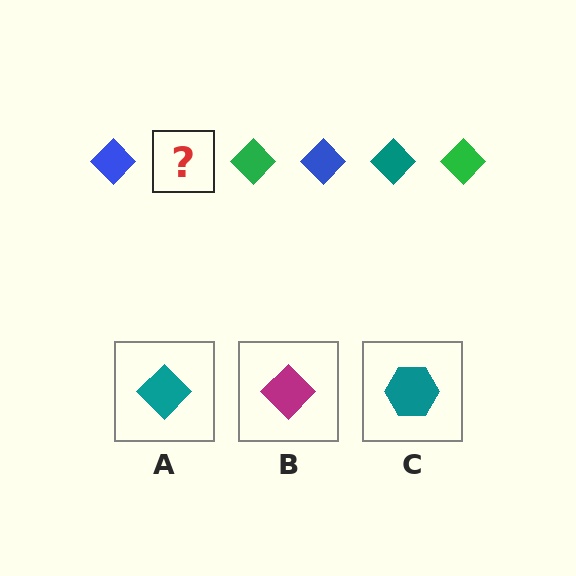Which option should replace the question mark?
Option A.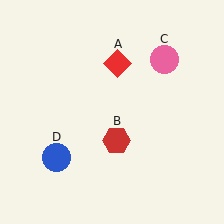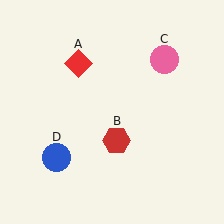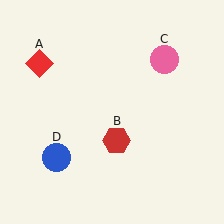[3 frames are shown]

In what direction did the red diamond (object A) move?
The red diamond (object A) moved left.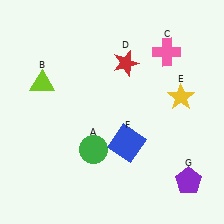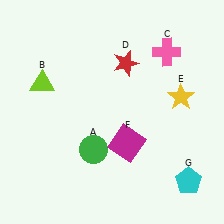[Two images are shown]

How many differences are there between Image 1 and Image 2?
There are 2 differences between the two images.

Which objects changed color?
F changed from blue to magenta. G changed from purple to cyan.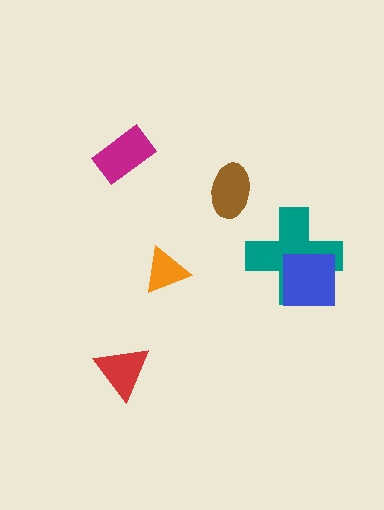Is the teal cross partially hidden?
Yes, it is partially covered by another shape.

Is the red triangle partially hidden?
No, no other shape covers it.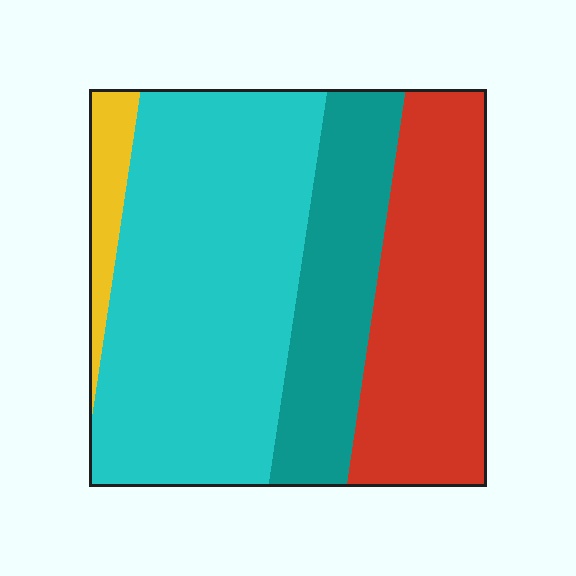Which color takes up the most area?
Cyan, at roughly 45%.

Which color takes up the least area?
Yellow, at roughly 5%.